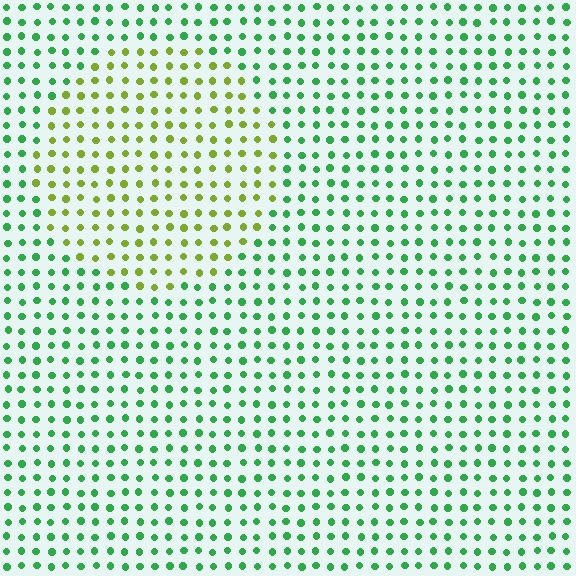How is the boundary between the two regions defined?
The boundary is defined purely by a slight shift in hue (about 51 degrees). Spacing, size, and orientation are identical on both sides.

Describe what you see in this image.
The image is filled with small green elements in a uniform arrangement. A circle-shaped region is visible where the elements are tinted to a slightly different hue, forming a subtle color boundary.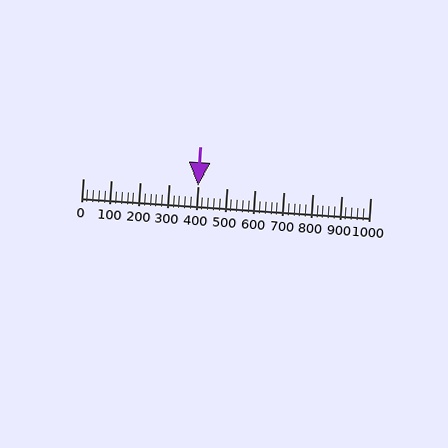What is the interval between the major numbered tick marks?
The major tick marks are spaced 100 units apart.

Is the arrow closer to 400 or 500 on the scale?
The arrow is closer to 400.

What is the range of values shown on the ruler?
The ruler shows values from 0 to 1000.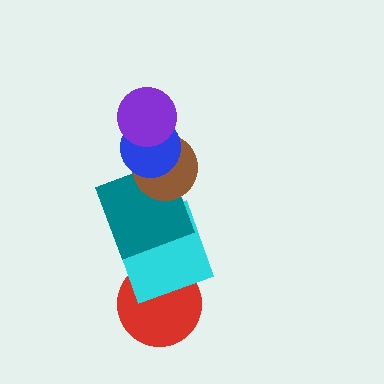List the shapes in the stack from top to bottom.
From top to bottom: the purple circle, the blue circle, the brown circle, the teal square, the cyan square, the red circle.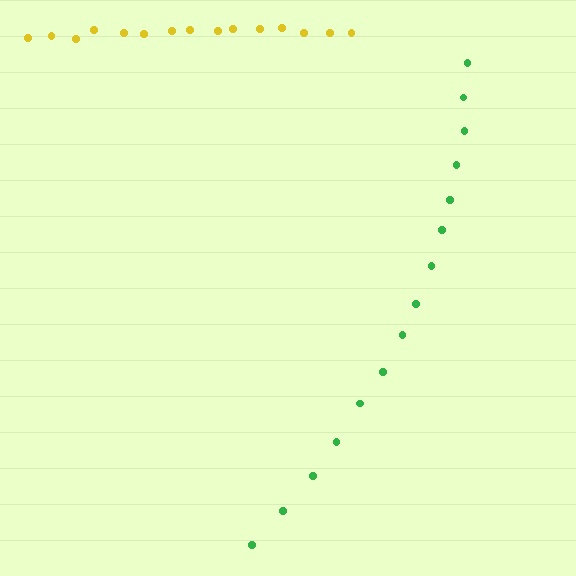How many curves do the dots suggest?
There are 2 distinct paths.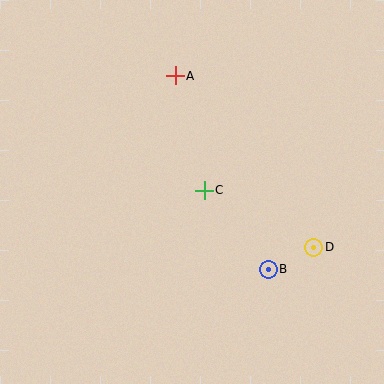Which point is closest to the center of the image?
Point C at (204, 190) is closest to the center.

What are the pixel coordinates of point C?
Point C is at (204, 190).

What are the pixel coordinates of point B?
Point B is at (268, 269).